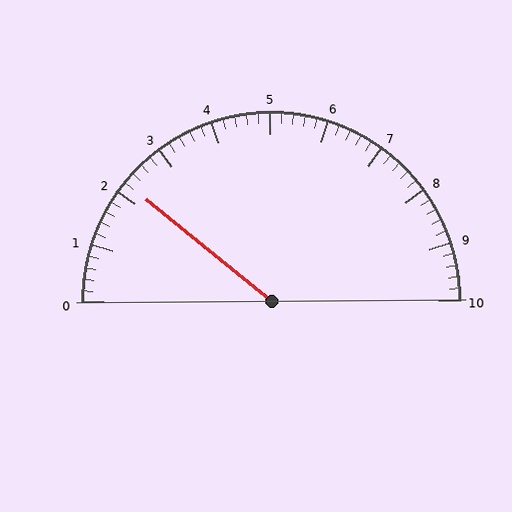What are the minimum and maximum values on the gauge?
The gauge ranges from 0 to 10.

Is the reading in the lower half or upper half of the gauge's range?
The reading is in the lower half of the range (0 to 10).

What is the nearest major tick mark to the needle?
The nearest major tick mark is 2.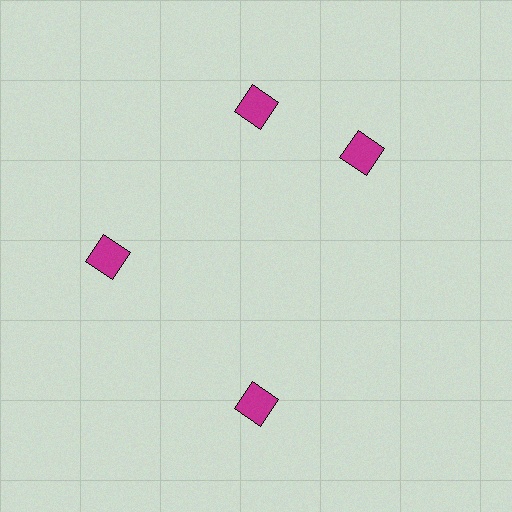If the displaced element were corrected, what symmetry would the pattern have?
It would have 4-fold rotational symmetry — the pattern would map onto itself every 90 degrees.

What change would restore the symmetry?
The symmetry would be restored by rotating it back into even spacing with its neighbors so that all 4 diamonds sit at equal angles and equal distance from the center.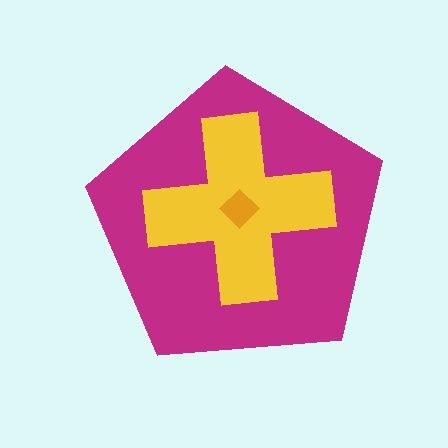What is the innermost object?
The orange diamond.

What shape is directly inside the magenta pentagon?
The yellow cross.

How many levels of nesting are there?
3.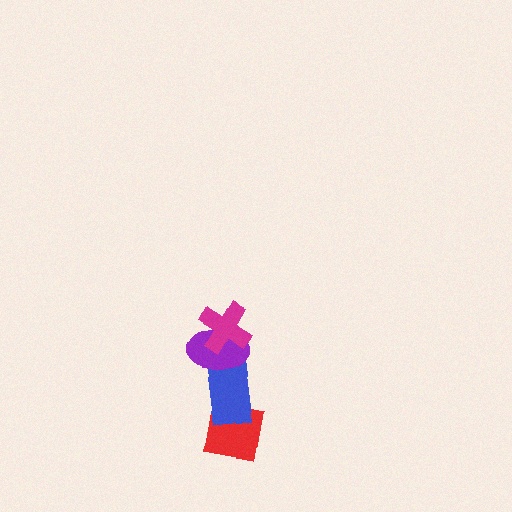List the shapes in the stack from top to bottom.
From top to bottom: the magenta cross, the purple ellipse, the blue rectangle, the red square.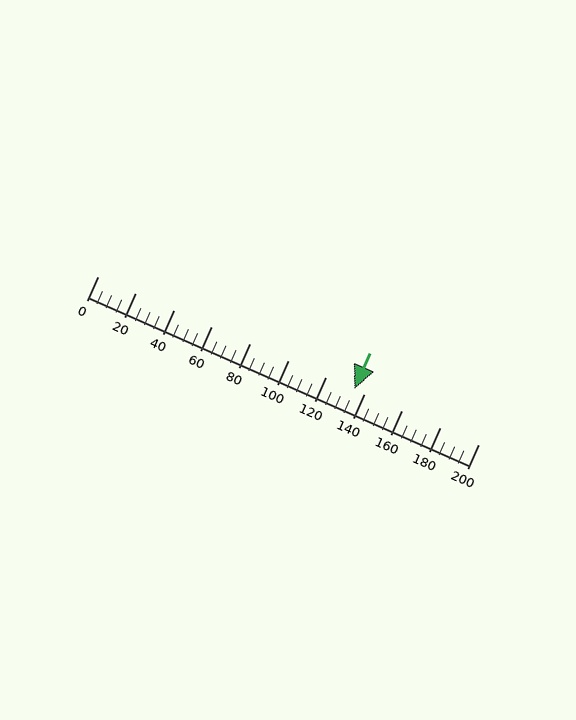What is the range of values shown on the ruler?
The ruler shows values from 0 to 200.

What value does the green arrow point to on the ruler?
The green arrow points to approximately 135.